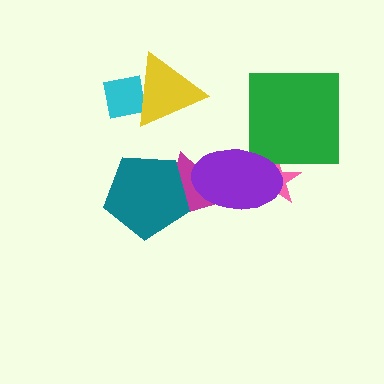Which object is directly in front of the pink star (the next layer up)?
The green square is directly in front of the pink star.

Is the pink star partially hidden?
Yes, it is partially covered by another shape.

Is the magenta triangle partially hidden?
Yes, it is partially covered by another shape.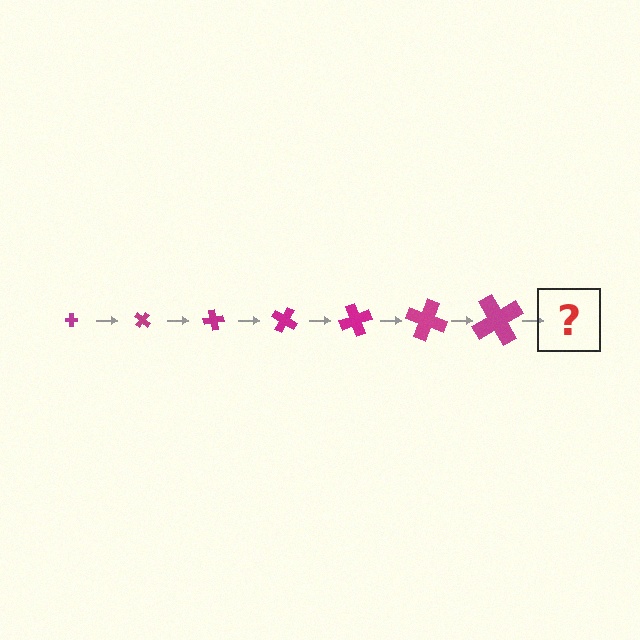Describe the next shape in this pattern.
It should be a cross, larger than the previous one and rotated 280 degrees from the start.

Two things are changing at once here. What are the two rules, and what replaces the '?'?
The two rules are that the cross grows larger each step and it rotates 40 degrees each step. The '?' should be a cross, larger than the previous one and rotated 280 degrees from the start.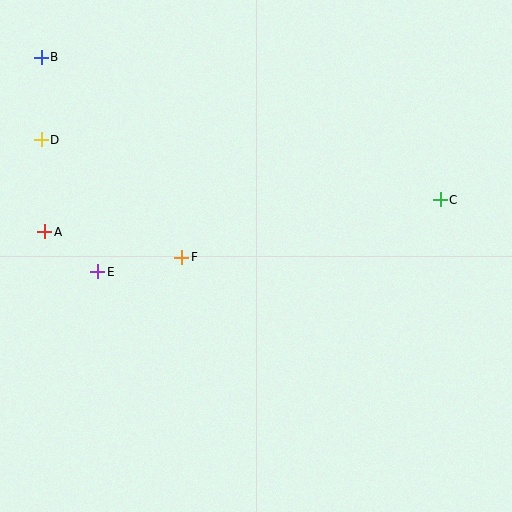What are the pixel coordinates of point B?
Point B is at (41, 57).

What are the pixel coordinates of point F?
Point F is at (182, 257).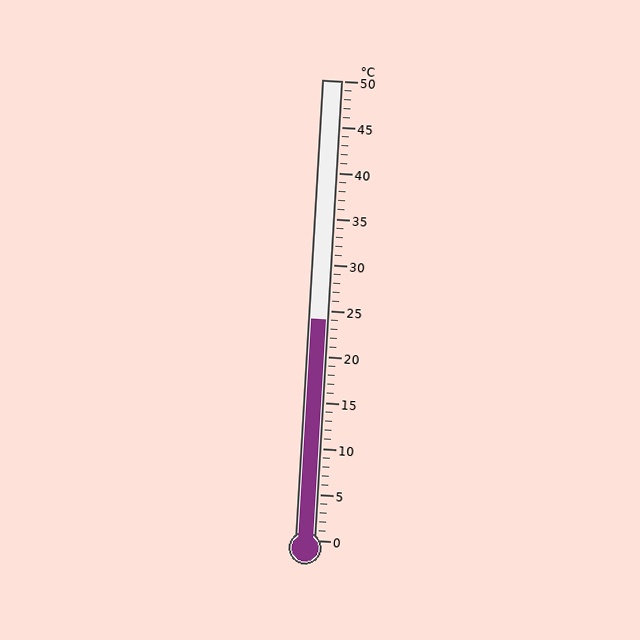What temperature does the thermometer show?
The thermometer shows approximately 24°C.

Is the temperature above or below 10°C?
The temperature is above 10°C.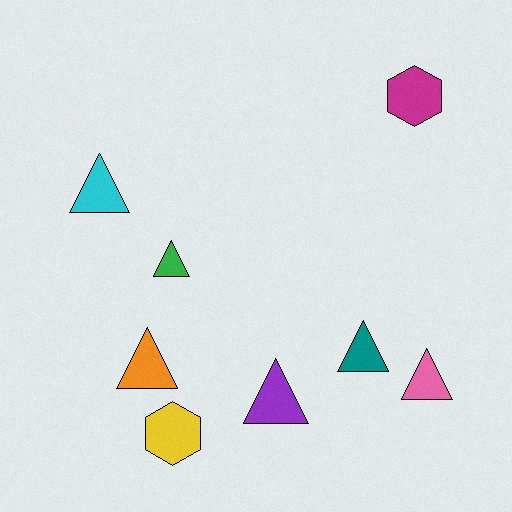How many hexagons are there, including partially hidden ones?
There are 2 hexagons.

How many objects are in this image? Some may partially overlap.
There are 8 objects.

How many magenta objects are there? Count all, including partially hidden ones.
There is 1 magenta object.